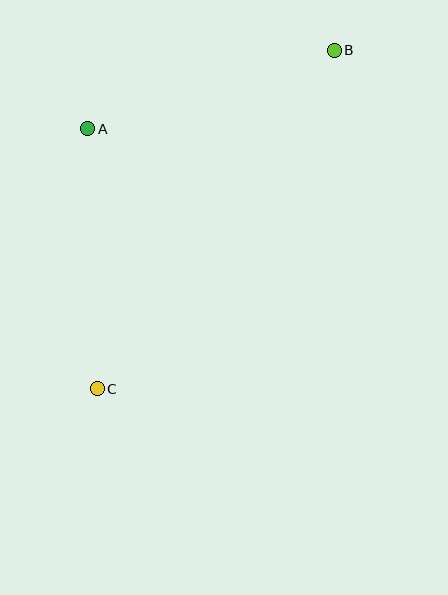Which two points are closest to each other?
Points A and B are closest to each other.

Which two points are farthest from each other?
Points B and C are farthest from each other.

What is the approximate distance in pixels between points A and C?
The distance between A and C is approximately 261 pixels.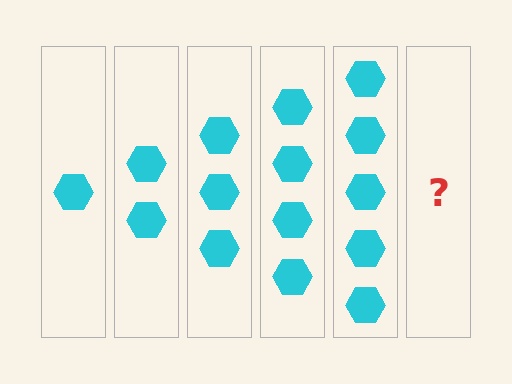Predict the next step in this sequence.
The next step is 6 hexagons.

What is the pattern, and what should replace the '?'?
The pattern is that each step adds one more hexagon. The '?' should be 6 hexagons.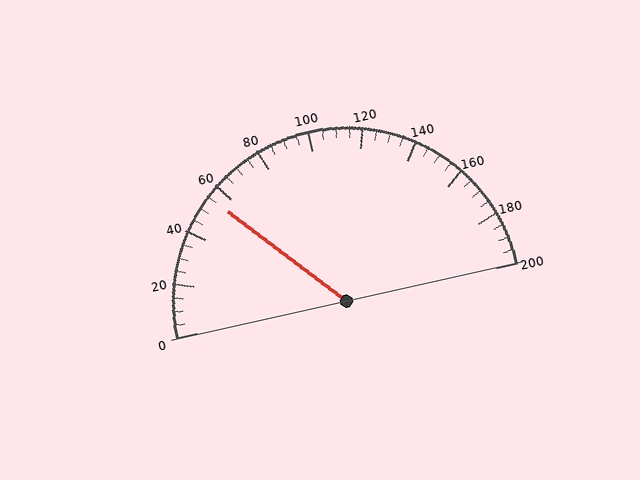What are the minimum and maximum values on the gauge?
The gauge ranges from 0 to 200.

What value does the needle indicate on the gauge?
The needle indicates approximately 55.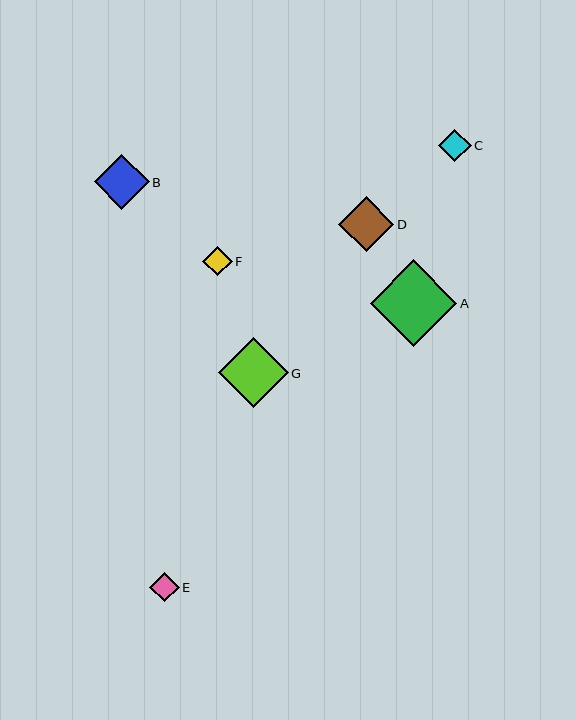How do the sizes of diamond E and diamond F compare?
Diamond E and diamond F are approximately the same size.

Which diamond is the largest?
Diamond A is the largest with a size of approximately 87 pixels.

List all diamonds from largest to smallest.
From largest to smallest: A, G, D, B, C, E, F.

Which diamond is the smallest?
Diamond F is the smallest with a size of approximately 29 pixels.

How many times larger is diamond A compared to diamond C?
Diamond A is approximately 2.7 times the size of diamond C.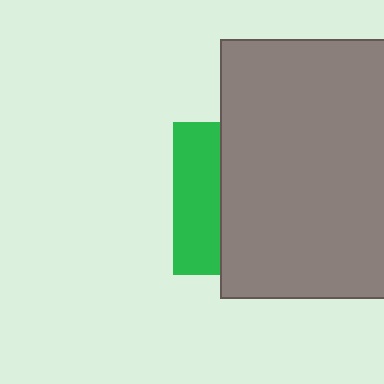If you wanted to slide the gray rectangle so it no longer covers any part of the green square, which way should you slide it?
Slide it right — that is the most direct way to separate the two shapes.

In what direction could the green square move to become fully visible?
The green square could move left. That would shift it out from behind the gray rectangle entirely.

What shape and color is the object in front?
The object in front is a gray rectangle.